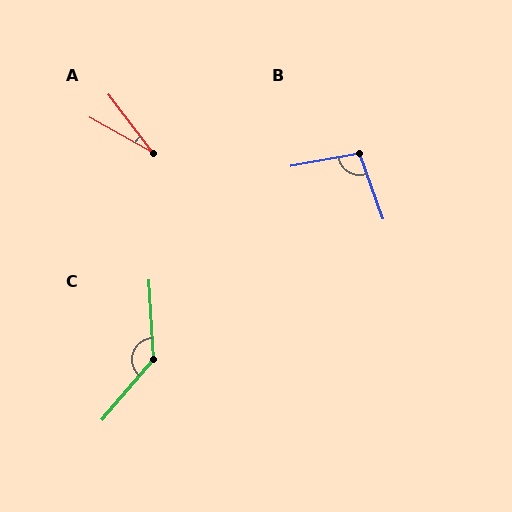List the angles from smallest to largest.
A (24°), B (99°), C (136°).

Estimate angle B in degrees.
Approximately 99 degrees.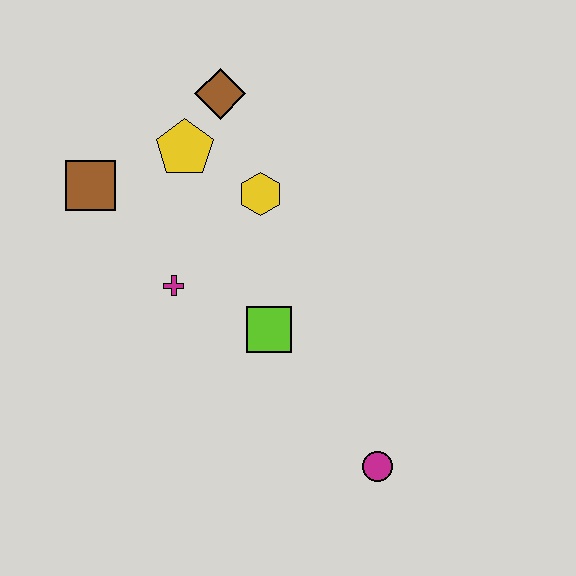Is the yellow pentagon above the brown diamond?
No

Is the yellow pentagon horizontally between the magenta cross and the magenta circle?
Yes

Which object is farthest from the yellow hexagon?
The magenta circle is farthest from the yellow hexagon.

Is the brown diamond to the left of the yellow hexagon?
Yes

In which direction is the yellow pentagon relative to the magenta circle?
The yellow pentagon is above the magenta circle.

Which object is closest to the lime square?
The magenta cross is closest to the lime square.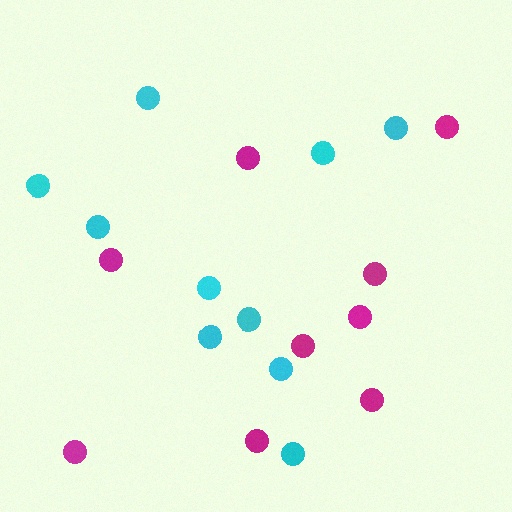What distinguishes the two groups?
There are 2 groups: one group of cyan circles (10) and one group of magenta circles (9).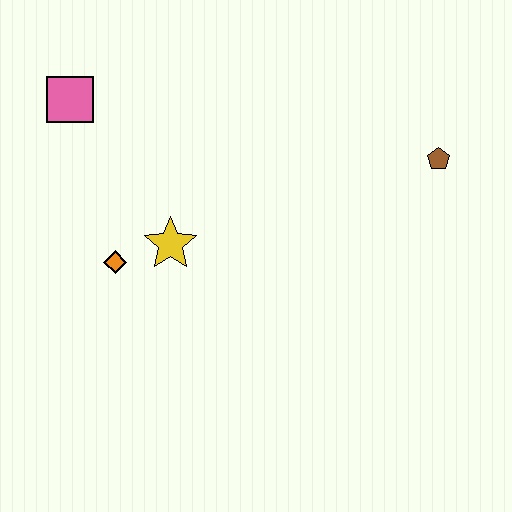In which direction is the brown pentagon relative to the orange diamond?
The brown pentagon is to the right of the orange diamond.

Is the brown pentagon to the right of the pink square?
Yes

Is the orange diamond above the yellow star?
No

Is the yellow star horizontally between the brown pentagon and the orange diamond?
Yes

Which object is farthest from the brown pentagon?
The pink square is farthest from the brown pentagon.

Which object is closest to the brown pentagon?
The yellow star is closest to the brown pentagon.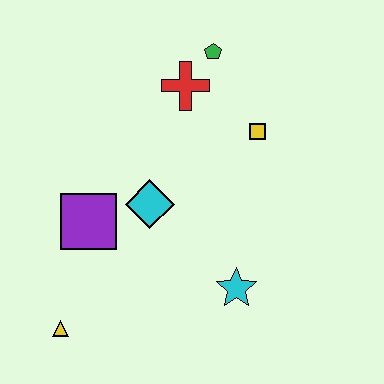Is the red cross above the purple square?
Yes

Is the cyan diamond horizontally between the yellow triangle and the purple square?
No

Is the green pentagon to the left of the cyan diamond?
No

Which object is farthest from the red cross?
The yellow triangle is farthest from the red cross.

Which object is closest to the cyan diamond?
The purple square is closest to the cyan diamond.